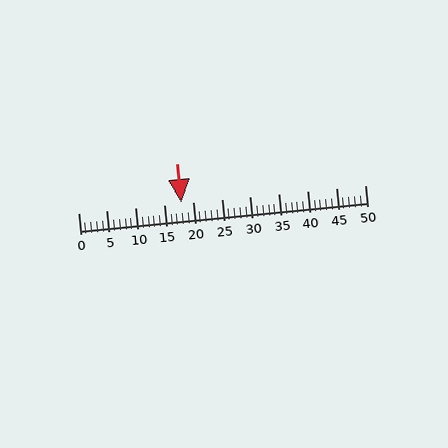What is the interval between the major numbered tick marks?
The major tick marks are spaced 5 units apart.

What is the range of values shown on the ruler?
The ruler shows values from 0 to 50.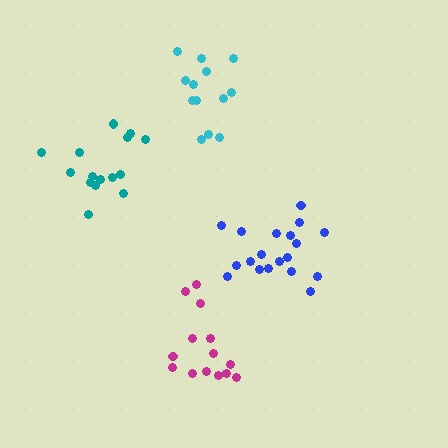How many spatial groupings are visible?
There are 4 spatial groupings.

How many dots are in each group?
Group 1: 15 dots, Group 2: 13 dots, Group 3: 14 dots, Group 4: 19 dots (61 total).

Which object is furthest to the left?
The teal cluster is leftmost.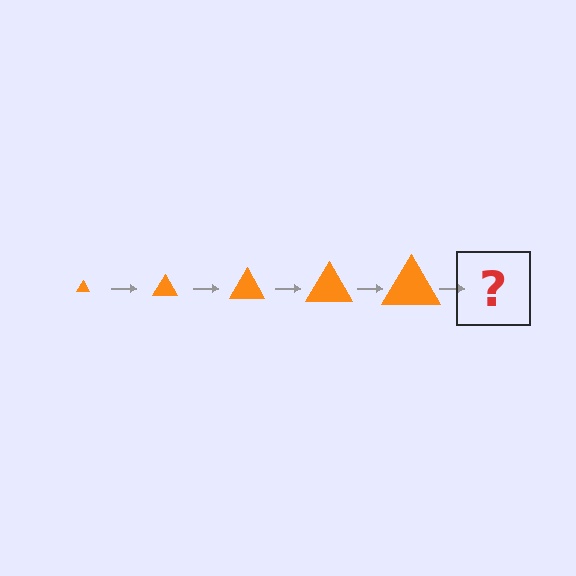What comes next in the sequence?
The next element should be an orange triangle, larger than the previous one.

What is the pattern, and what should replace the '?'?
The pattern is that the triangle gets progressively larger each step. The '?' should be an orange triangle, larger than the previous one.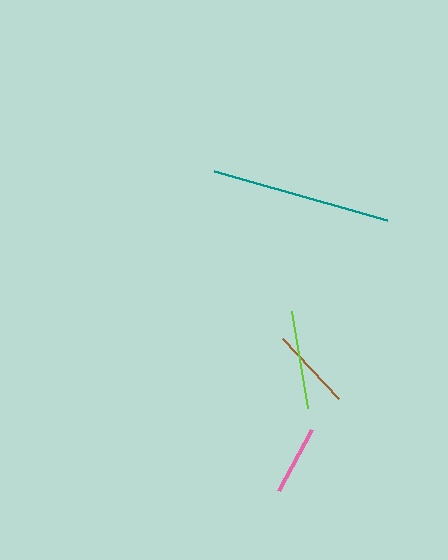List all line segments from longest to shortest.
From longest to shortest: teal, lime, brown, pink.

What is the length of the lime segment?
The lime segment is approximately 98 pixels long.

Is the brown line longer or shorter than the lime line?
The lime line is longer than the brown line.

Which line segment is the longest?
The teal line is the longest at approximately 180 pixels.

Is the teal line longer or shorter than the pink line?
The teal line is longer than the pink line.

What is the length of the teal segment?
The teal segment is approximately 180 pixels long.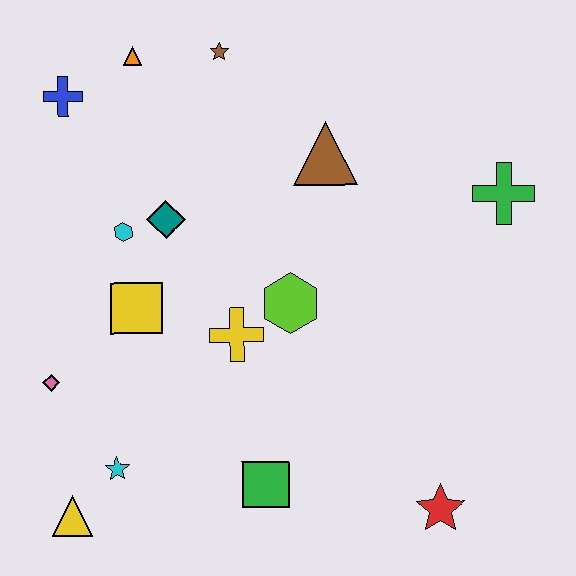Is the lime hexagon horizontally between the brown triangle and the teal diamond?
Yes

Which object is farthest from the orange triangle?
The red star is farthest from the orange triangle.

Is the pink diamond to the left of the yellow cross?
Yes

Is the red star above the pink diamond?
No